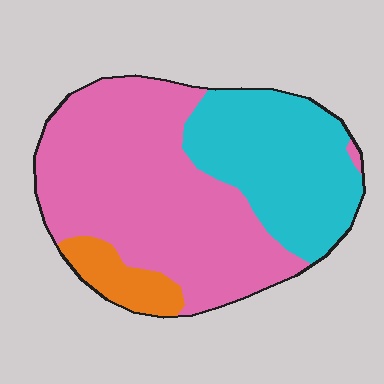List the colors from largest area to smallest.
From largest to smallest: pink, cyan, orange.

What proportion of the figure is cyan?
Cyan takes up between a quarter and a half of the figure.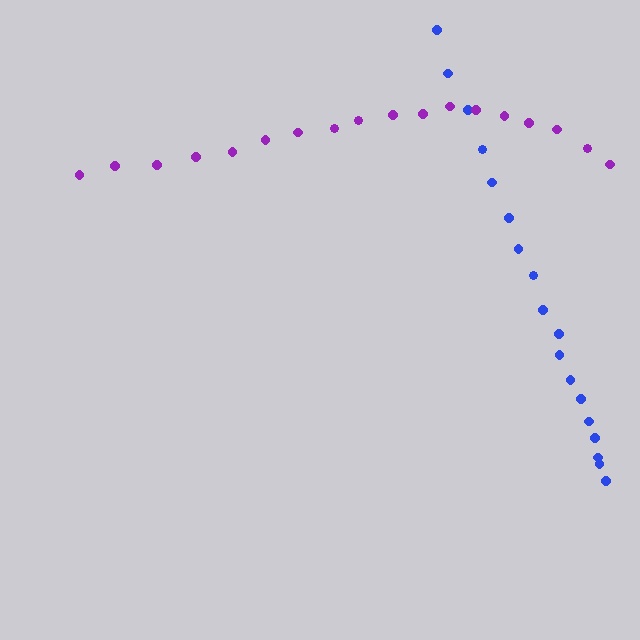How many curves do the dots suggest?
There are 2 distinct paths.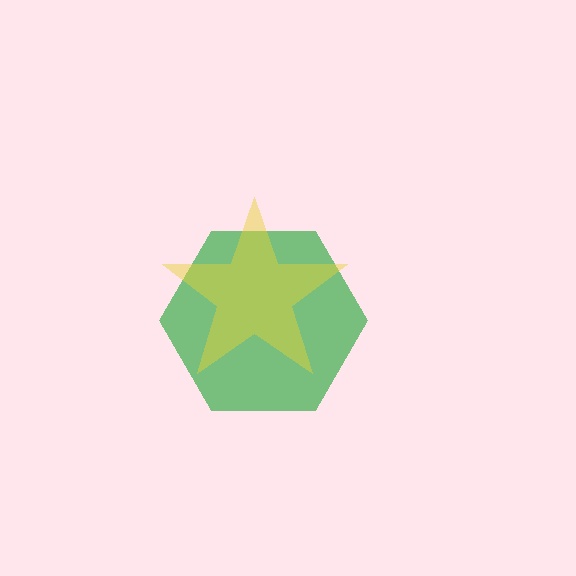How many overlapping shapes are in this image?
There are 2 overlapping shapes in the image.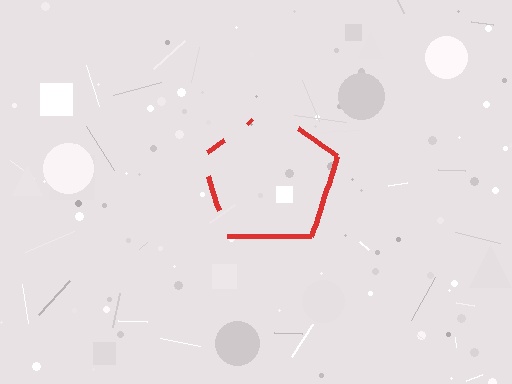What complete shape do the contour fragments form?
The contour fragments form a pentagon.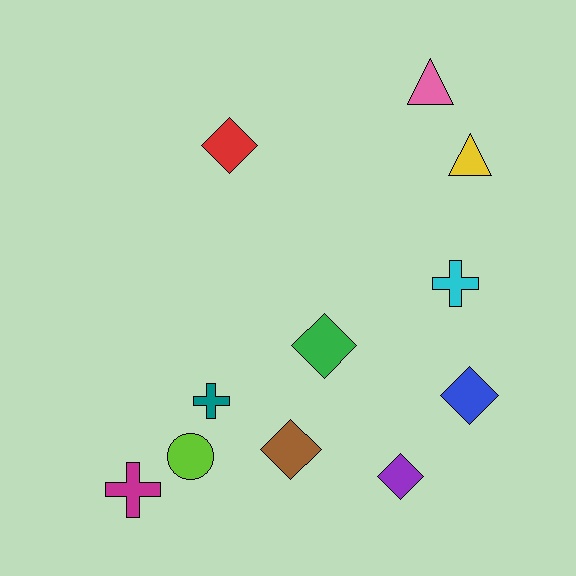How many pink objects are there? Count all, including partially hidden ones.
There is 1 pink object.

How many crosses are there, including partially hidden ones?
There are 3 crosses.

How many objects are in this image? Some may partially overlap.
There are 11 objects.